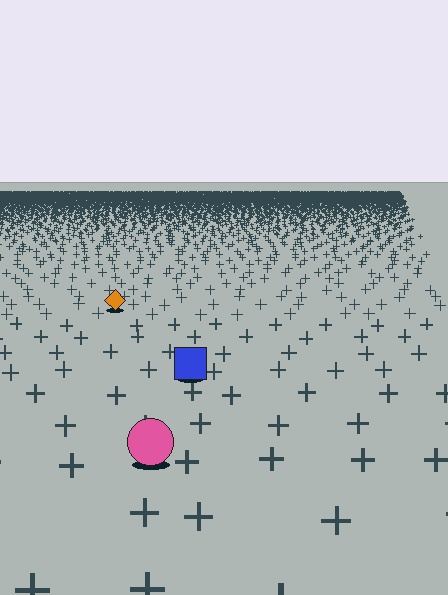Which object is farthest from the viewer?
The orange diamond is farthest from the viewer. It appears smaller and the ground texture around it is denser.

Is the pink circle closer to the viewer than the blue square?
Yes. The pink circle is closer — you can tell from the texture gradient: the ground texture is coarser near it.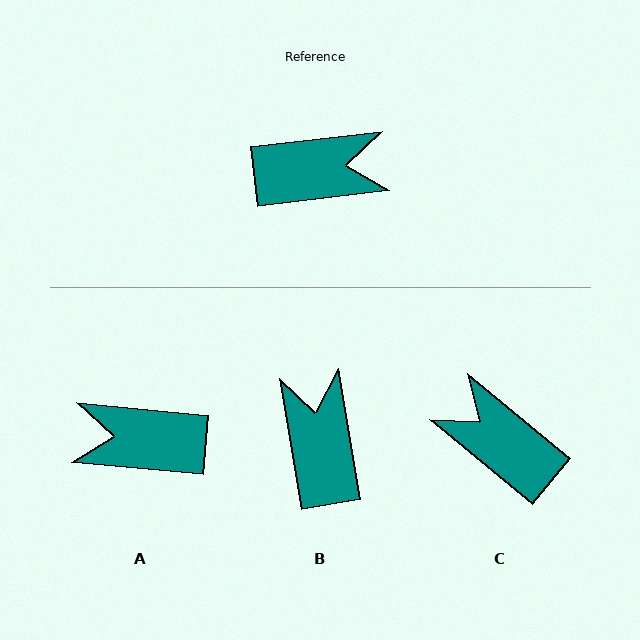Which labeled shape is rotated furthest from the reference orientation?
A, about 168 degrees away.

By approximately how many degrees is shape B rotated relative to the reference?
Approximately 93 degrees counter-clockwise.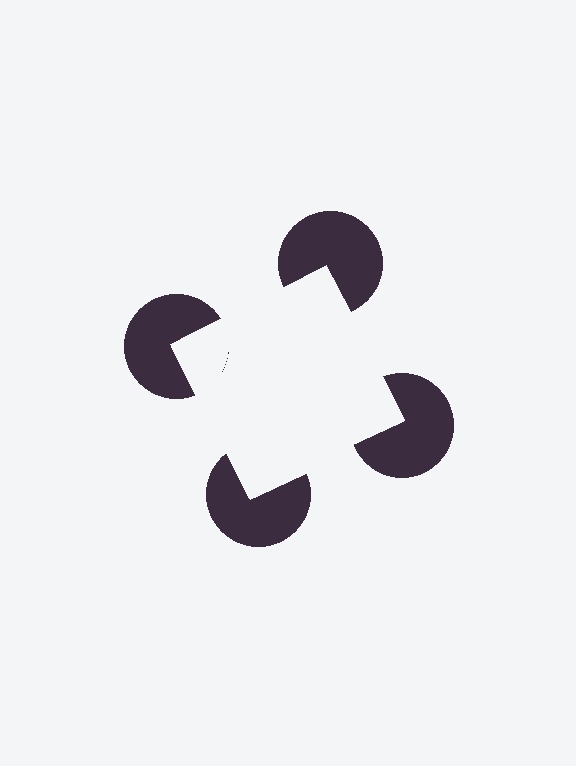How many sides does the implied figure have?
4 sides.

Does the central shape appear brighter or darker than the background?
It typically appears slightly brighter than the background, even though no actual brightness change is drawn.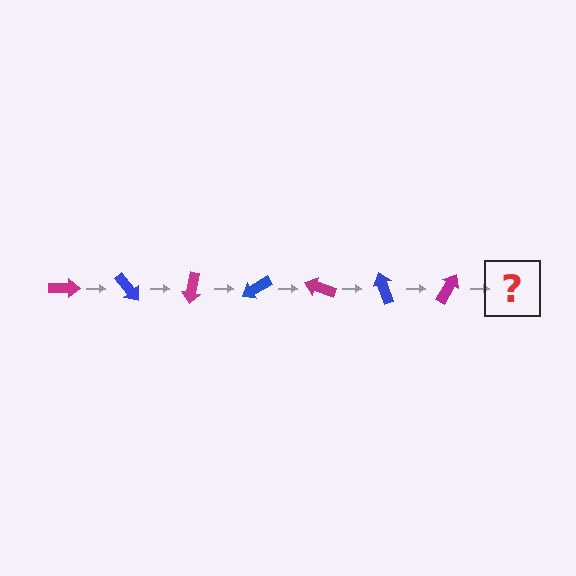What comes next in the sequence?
The next element should be a blue arrow, rotated 350 degrees from the start.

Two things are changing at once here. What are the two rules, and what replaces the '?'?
The two rules are that it rotates 50 degrees each step and the color cycles through magenta and blue. The '?' should be a blue arrow, rotated 350 degrees from the start.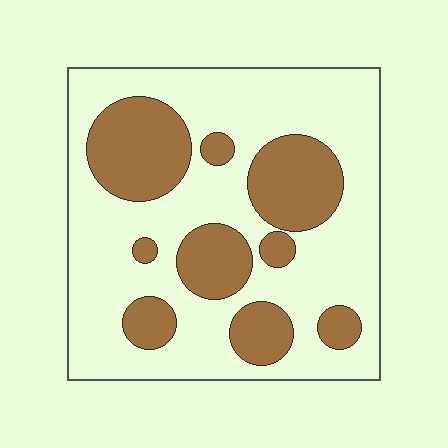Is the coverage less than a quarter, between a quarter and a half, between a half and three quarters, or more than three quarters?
Between a quarter and a half.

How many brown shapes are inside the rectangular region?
9.